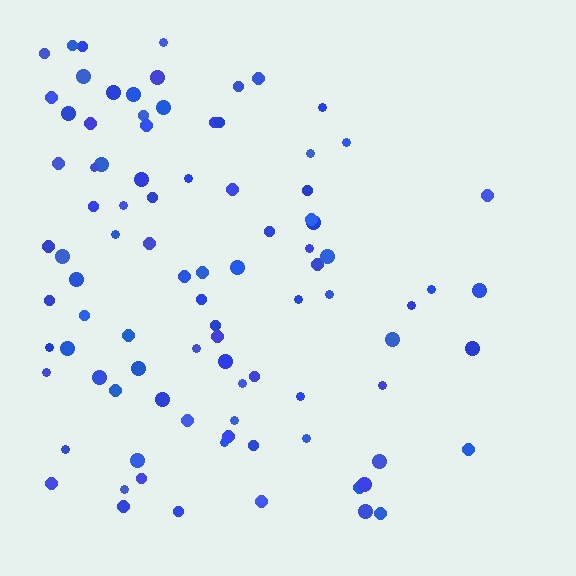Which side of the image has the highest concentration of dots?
The left.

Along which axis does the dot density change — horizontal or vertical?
Horizontal.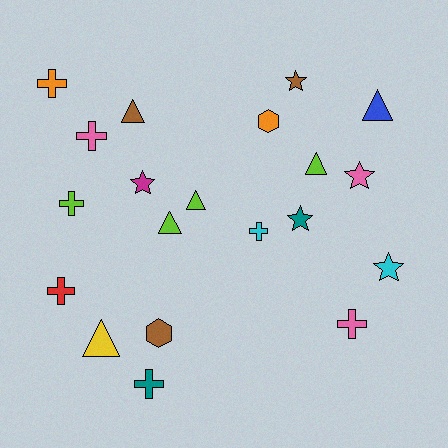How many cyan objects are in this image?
There are 2 cyan objects.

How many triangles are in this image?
There are 6 triangles.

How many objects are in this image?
There are 20 objects.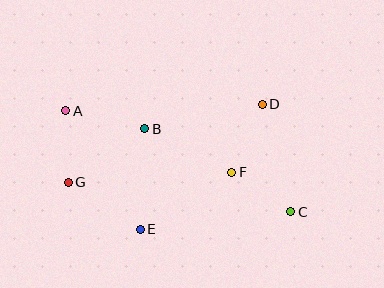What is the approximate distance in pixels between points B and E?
The distance between B and E is approximately 101 pixels.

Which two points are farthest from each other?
Points A and C are farthest from each other.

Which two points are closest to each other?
Points C and F are closest to each other.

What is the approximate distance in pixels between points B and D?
The distance between B and D is approximately 120 pixels.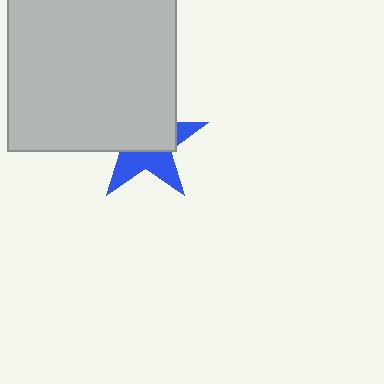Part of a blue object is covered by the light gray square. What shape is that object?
It is a star.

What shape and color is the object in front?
The object in front is a light gray square.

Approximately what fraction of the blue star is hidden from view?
Roughly 57% of the blue star is hidden behind the light gray square.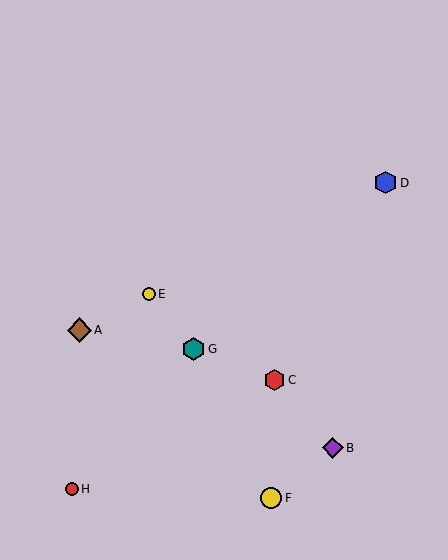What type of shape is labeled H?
Shape H is a red circle.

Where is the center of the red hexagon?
The center of the red hexagon is at (275, 380).